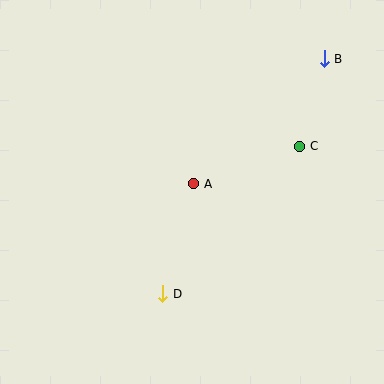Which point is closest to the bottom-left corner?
Point D is closest to the bottom-left corner.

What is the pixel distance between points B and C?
The distance between B and C is 91 pixels.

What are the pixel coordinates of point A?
Point A is at (194, 184).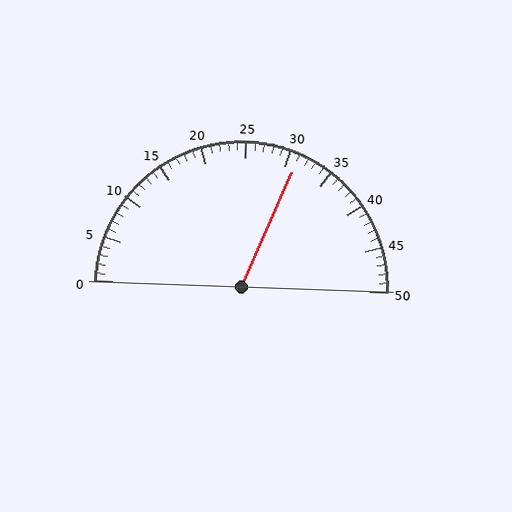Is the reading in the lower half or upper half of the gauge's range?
The reading is in the upper half of the range (0 to 50).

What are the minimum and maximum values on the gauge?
The gauge ranges from 0 to 50.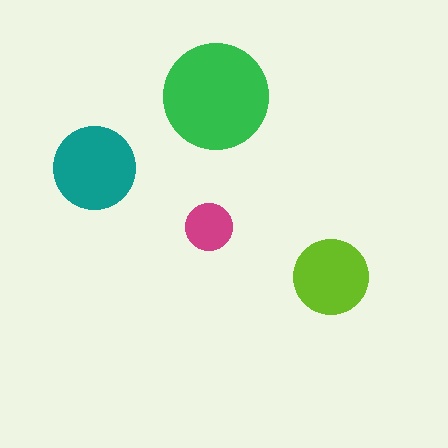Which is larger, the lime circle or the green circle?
The green one.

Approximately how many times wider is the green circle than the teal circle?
About 1.5 times wider.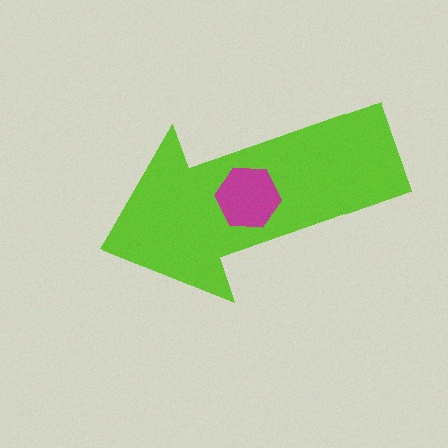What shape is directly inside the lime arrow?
The magenta hexagon.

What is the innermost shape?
The magenta hexagon.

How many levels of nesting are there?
2.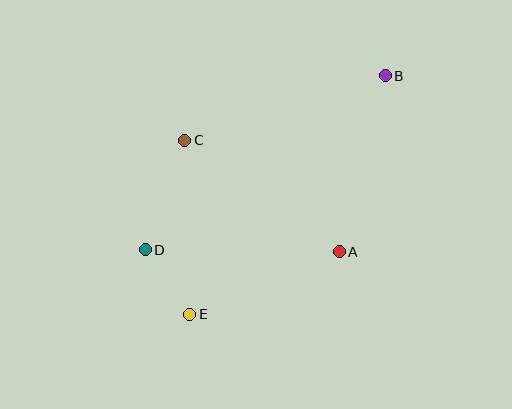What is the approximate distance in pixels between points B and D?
The distance between B and D is approximately 296 pixels.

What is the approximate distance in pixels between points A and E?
The distance between A and E is approximately 162 pixels.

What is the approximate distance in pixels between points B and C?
The distance between B and C is approximately 211 pixels.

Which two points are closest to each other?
Points D and E are closest to each other.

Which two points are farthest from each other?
Points B and E are farthest from each other.